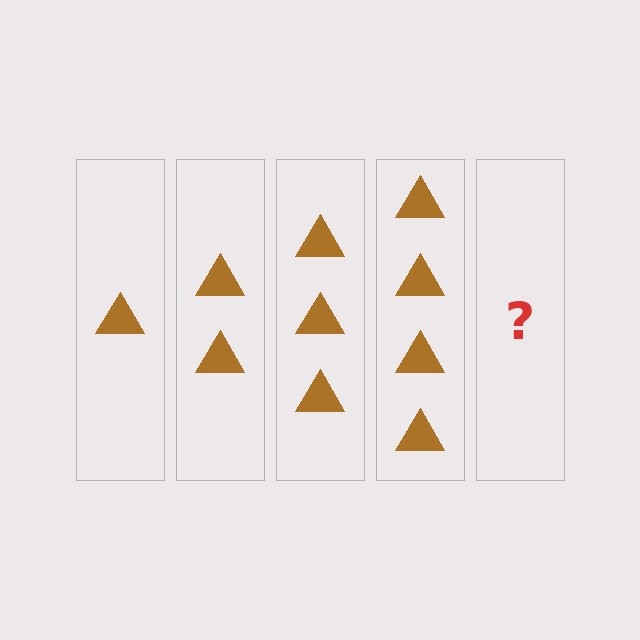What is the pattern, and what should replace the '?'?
The pattern is that each step adds one more triangle. The '?' should be 5 triangles.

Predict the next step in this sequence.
The next step is 5 triangles.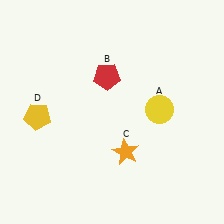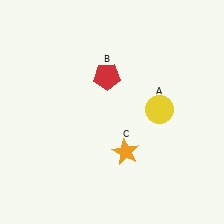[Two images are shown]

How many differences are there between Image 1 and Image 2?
There is 1 difference between the two images.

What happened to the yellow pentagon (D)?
The yellow pentagon (D) was removed in Image 2. It was in the bottom-left area of Image 1.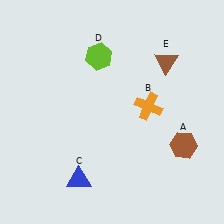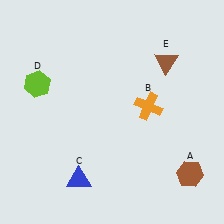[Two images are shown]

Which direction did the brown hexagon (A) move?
The brown hexagon (A) moved down.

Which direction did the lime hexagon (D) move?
The lime hexagon (D) moved left.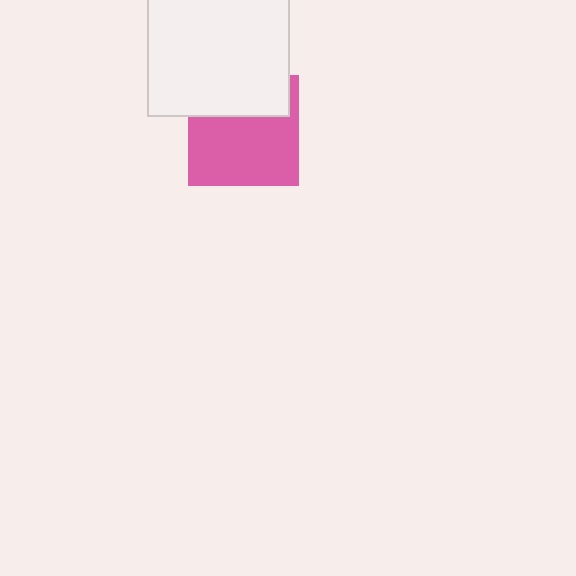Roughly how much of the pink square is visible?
Most of it is visible (roughly 65%).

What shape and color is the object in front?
The object in front is a white square.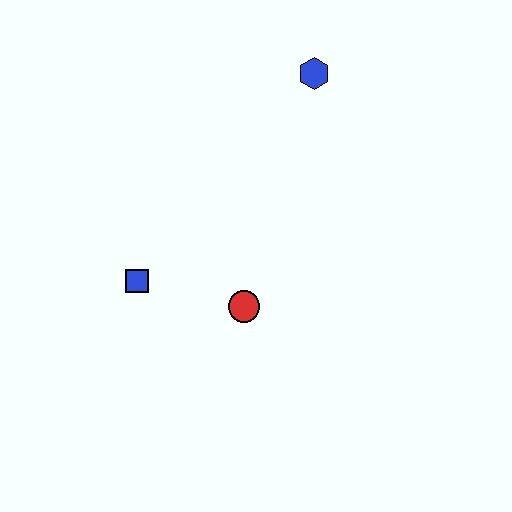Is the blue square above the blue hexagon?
No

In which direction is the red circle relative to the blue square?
The red circle is to the right of the blue square.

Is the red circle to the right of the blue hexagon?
No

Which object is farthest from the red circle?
The blue hexagon is farthest from the red circle.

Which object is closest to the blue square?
The red circle is closest to the blue square.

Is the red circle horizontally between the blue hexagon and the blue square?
Yes